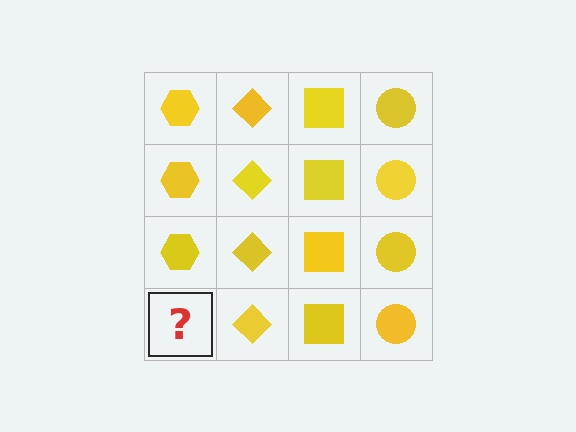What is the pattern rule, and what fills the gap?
The rule is that each column has a consistent shape. The gap should be filled with a yellow hexagon.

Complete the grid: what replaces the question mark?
The question mark should be replaced with a yellow hexagon.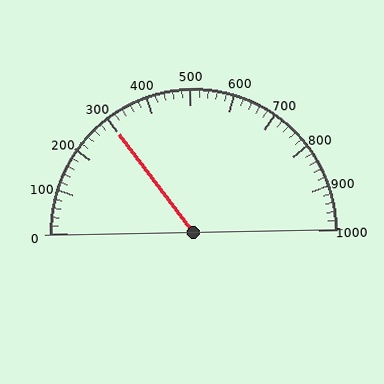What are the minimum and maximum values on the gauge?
The gauge ranges from 0 to 1000.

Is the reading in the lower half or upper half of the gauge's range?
The reading is in the lower half of the range (0 to 1000).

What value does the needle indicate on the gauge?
The needle indicates approximately 300.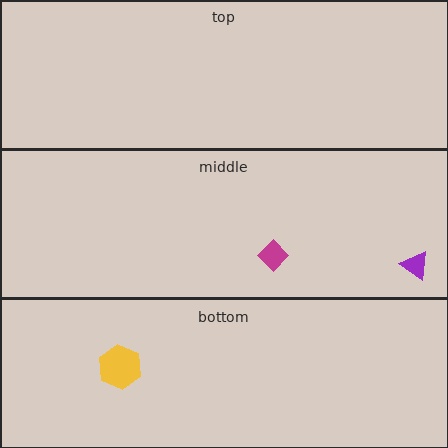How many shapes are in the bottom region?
1.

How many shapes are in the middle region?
2.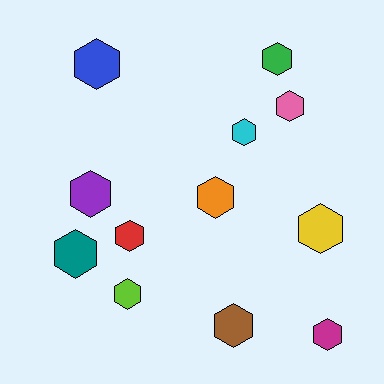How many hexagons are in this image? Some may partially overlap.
There are 12 hexagons.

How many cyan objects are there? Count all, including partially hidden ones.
There is 1 cyan object.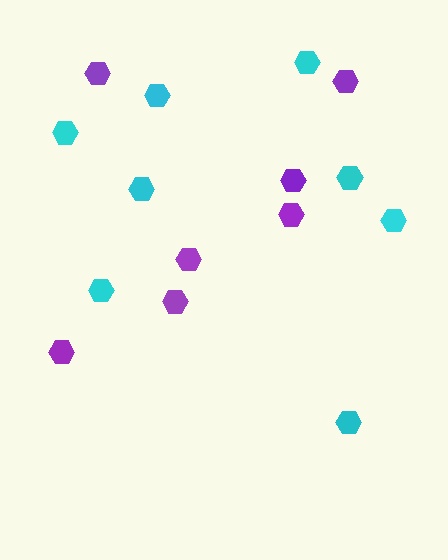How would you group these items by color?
There are 2 groups: one group of purple hexagons (7) and one group of cyan hexagons (8).